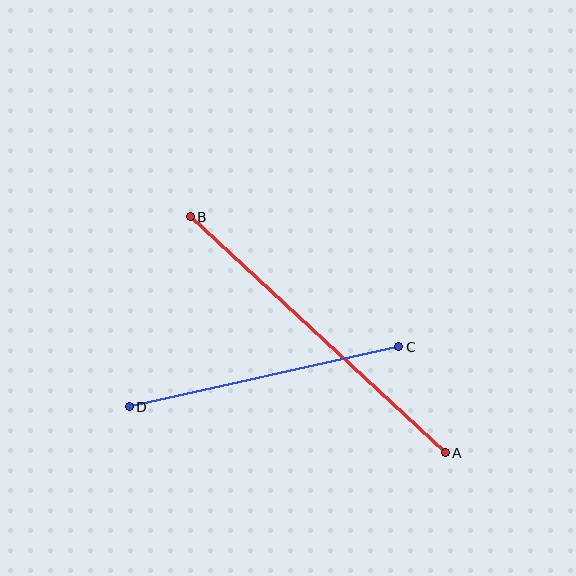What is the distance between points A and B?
The distance is approximately 348 pixels.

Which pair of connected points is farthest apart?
Points A and B are farthest apart.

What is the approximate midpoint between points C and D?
The midpoint is at approximately (264, 377) pixels.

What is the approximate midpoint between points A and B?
The midpoint is at approximately (318, 335) pixels.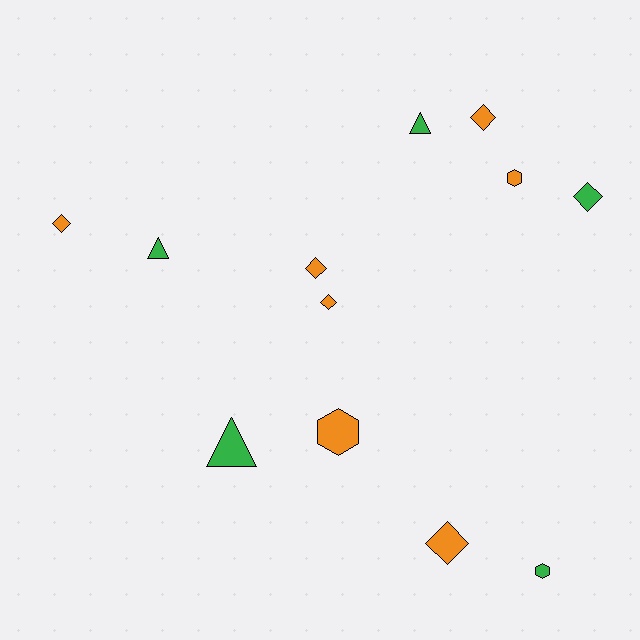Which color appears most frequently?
Orange, with 7 objects.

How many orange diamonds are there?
There are 5 orange diamonds.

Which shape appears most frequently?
Diamond, with 6 objects.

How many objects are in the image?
There are 12 objects.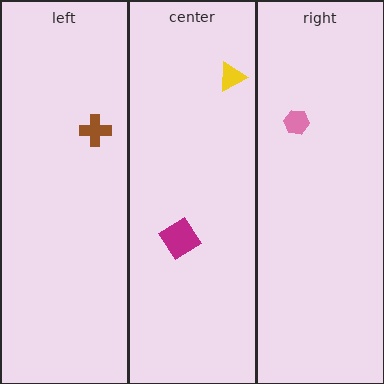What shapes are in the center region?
The yellow triangle, the magenta diamond.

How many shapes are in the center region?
2.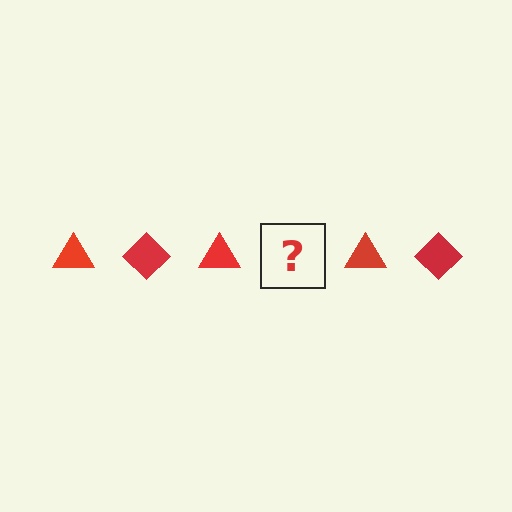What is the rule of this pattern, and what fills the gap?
The rule is that the pattern cycles through triangle, diamond shapes in red. The gap should be filled with a red diamond.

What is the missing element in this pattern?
The missing element is a red diamond.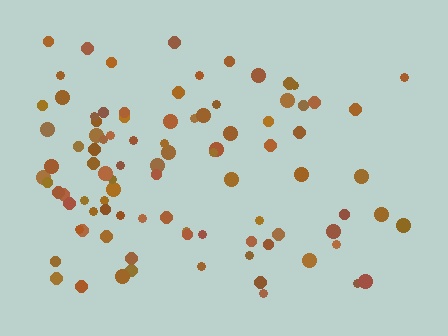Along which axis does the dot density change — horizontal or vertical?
Horizontal.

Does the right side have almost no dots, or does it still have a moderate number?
Still a moderate number, just noticeably fewer than the left.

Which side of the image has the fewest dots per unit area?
The right.